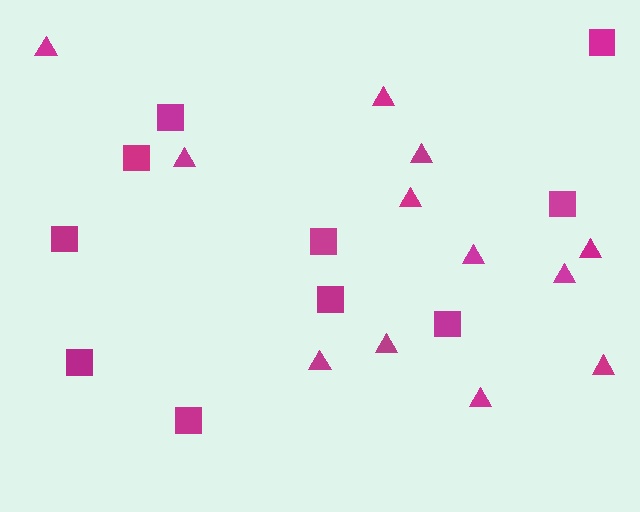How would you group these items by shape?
There are 2 groups: one group of squares (10) and one group of triangles (12).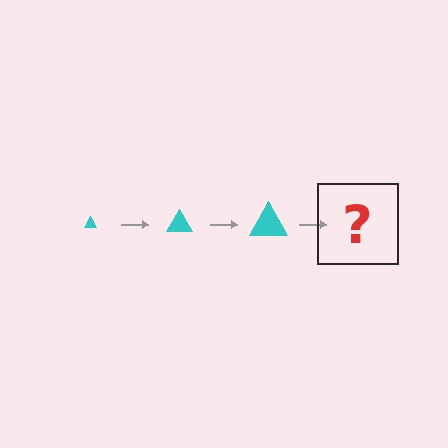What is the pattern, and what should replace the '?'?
The pattern is that the triangle gets progressively larger each step. The '?' should be a cyan triangle, larger than the previous one.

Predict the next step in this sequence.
The next step is a cyan triangle, larger than the previous one.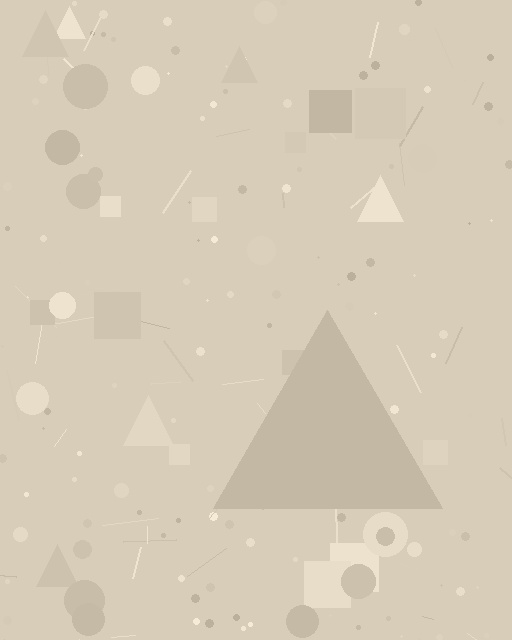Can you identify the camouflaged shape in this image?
The camouflaged shape is a triangle.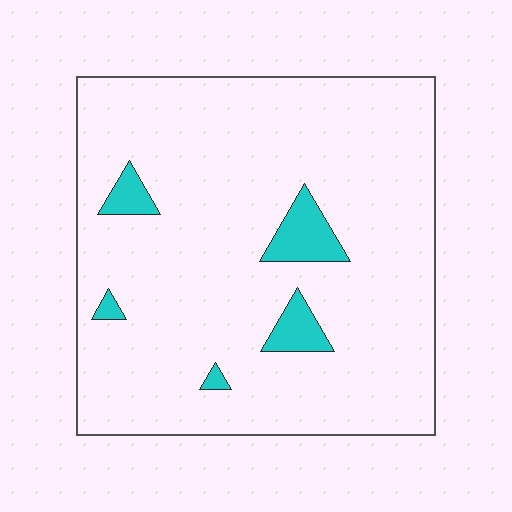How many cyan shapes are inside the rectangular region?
5.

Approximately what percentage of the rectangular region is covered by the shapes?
Approximately 5%.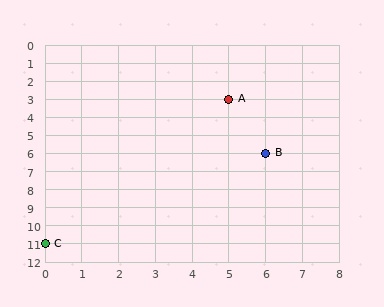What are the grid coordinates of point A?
Point A is at grid coordinates (5, 3).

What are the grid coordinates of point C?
Point C is at grid coordinates (0, 11).